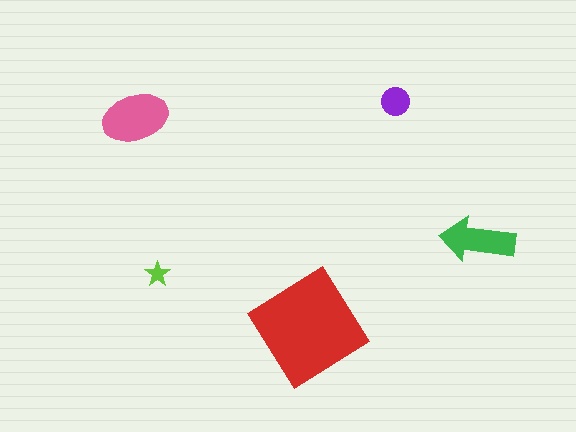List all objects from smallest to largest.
The lime star, the purple circle, the green arrow, the pink ellipse, the red diamond.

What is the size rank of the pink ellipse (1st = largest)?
2nd.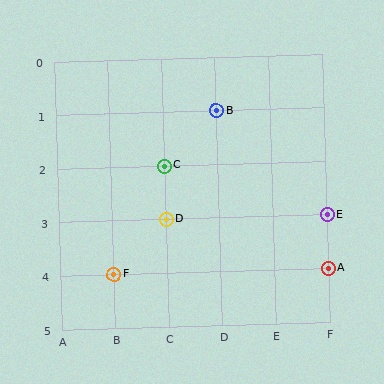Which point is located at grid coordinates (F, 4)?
Point A is at (F, 4).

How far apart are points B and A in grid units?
Points B and A are 2 columns and 3 rows apart (about 3.6 grid units diagonally).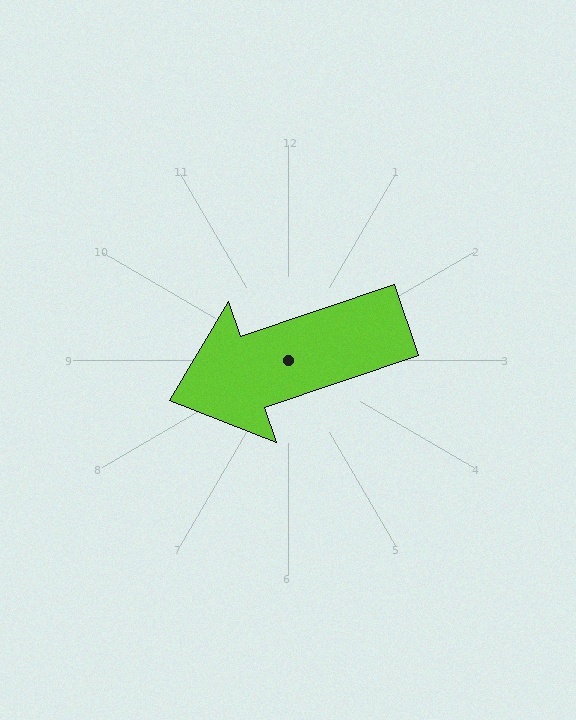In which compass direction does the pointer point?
West.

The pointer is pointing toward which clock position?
Roughly 8 o'clock.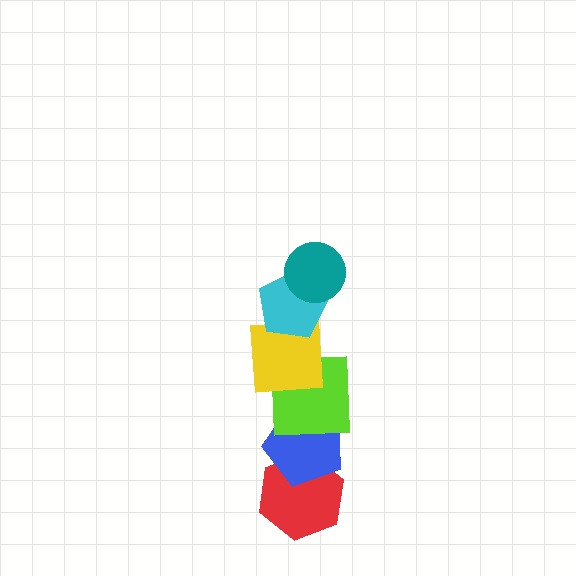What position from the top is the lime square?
The lime square is 4th from the top.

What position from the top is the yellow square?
The yellow square is 3rd from the top.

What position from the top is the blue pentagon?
The blue pentagon is 5th from the top.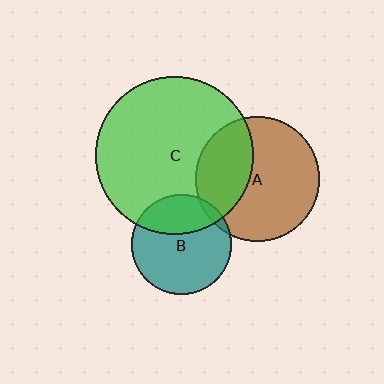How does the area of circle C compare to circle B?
Approximately 2.5 times.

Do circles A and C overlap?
Yes.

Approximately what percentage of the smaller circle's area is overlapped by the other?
Approximately 35%.